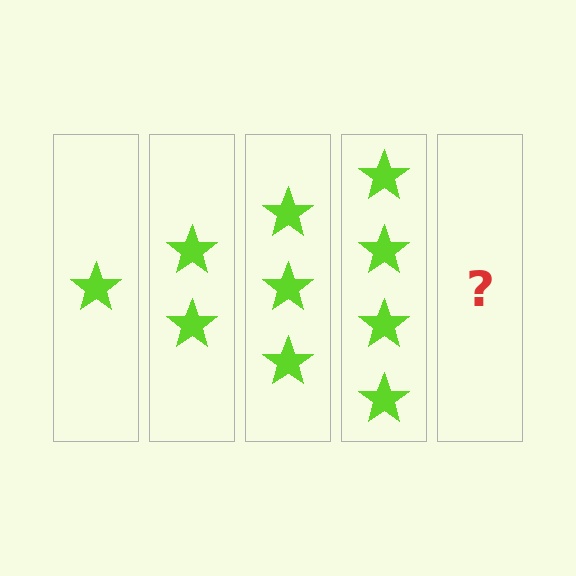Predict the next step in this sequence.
The next step is 5 stars.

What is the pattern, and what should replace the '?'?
The pattern is that each step adds one more star. The '?' should be 5 stars.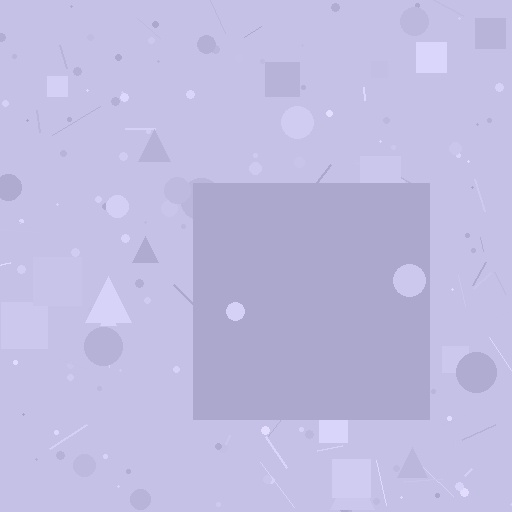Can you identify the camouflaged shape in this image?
The camouflaged shape is a square.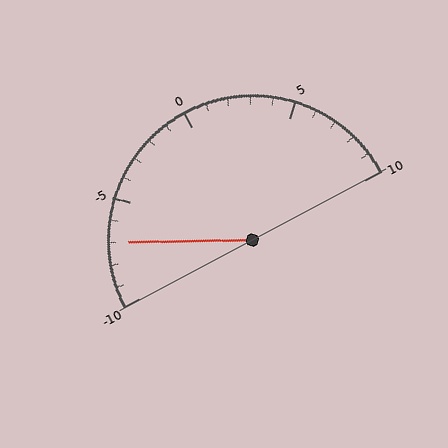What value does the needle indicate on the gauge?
The needle indicates approximately -7.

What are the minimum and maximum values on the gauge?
The gauge ranges from -10 to 10.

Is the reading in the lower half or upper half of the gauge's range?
The reading is in the lower half of the range (-10 to 10).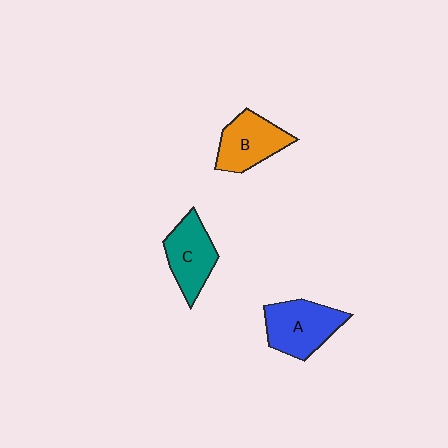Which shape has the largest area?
Shape A (blue).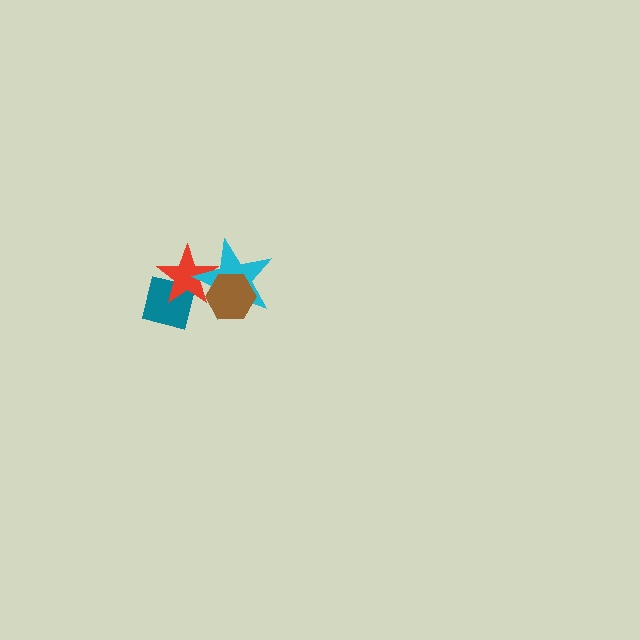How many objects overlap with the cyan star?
2 objects overlap with the cyan star.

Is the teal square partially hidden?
Yes, it is partially covered by another shape.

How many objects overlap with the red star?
3 objects overlap with the red star.